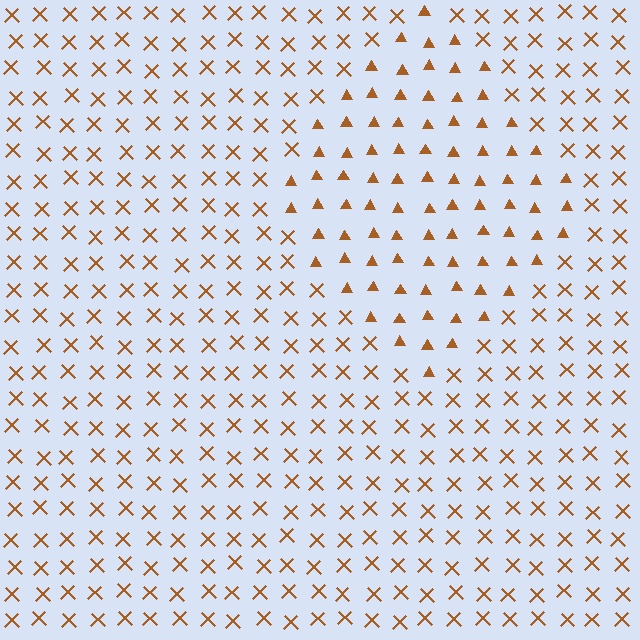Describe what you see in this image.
The image is filled with small brown elements arranged in a uniform grid. A diamond-shaped region contains triangles, while the surrounding area contains X marks. The boundary is defined purely by the change in element shape.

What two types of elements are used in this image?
The image uses triangles inside the diamond region and X marks outside it.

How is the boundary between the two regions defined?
The boundary is defined by a change in element shape: triangles inside vs. X marks outside. All elements share the same color and spacing.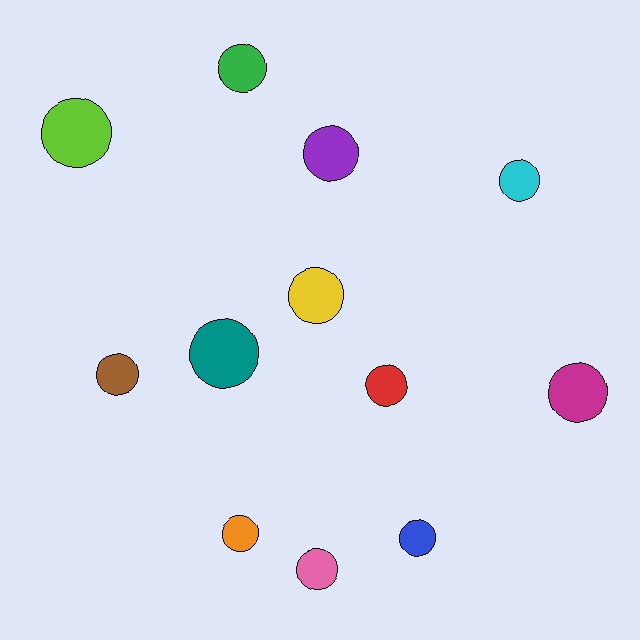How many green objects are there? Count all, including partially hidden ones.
There is 1 green object.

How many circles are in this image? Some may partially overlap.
There are 12 circles.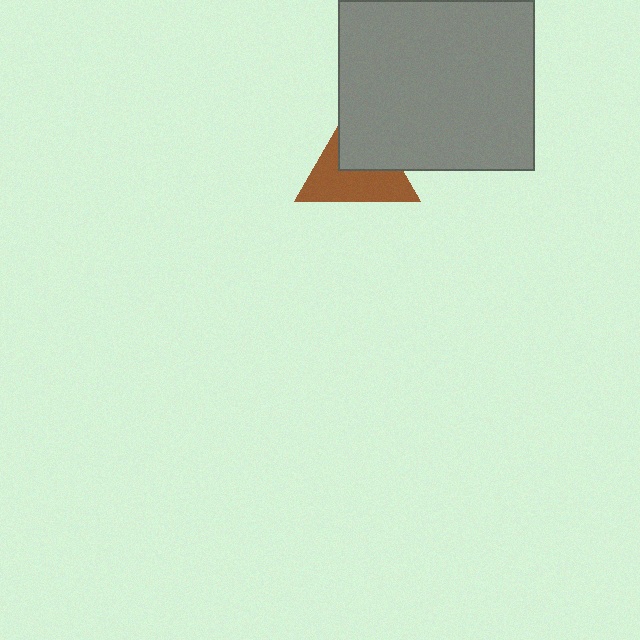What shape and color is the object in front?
The object in front is a gray rectangle.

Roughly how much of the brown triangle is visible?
About half of it is visible (roughly 56%).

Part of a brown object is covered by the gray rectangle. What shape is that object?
It is a triangle.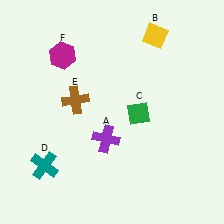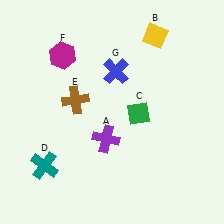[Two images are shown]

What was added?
A blue cross (G) was added in Image 2.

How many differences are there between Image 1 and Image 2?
There is 1 difference between the two images.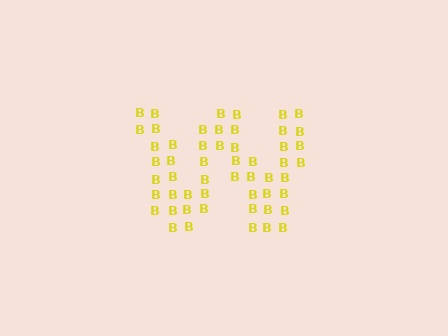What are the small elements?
The small elements are letter B's.